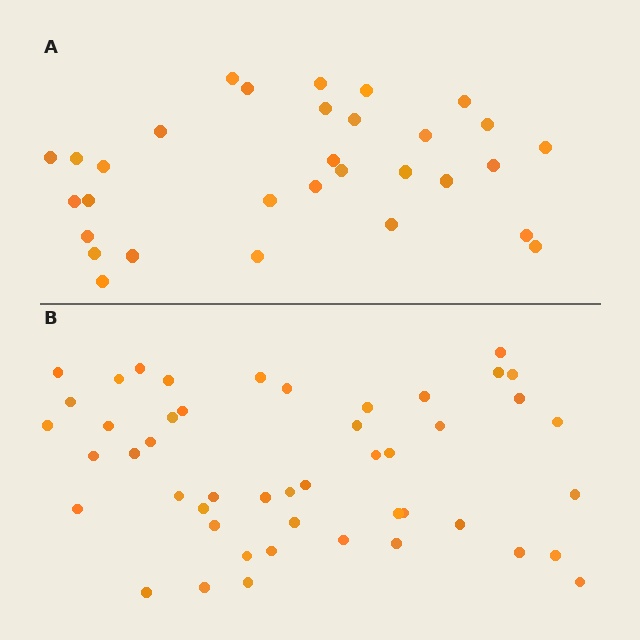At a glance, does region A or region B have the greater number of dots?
Region B (the bottom region) has more dots.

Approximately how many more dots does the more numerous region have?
Region B has approximately 15 more dots than region A.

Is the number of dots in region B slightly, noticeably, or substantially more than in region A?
Region B has substantially more. The ratio is roughly 1.5 to 1.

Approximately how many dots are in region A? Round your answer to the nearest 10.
About 30 dots. (The exact count is 31, which rounds to 30.)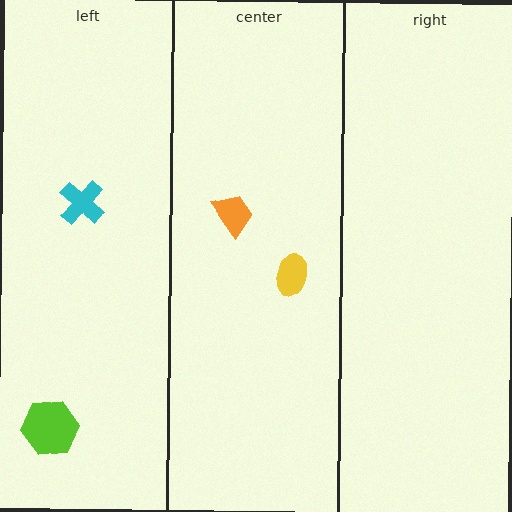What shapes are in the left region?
The lime hexagon, the cyan cross.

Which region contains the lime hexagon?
The left region.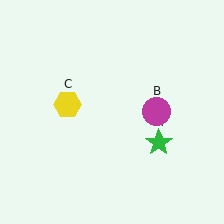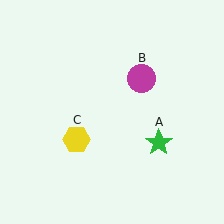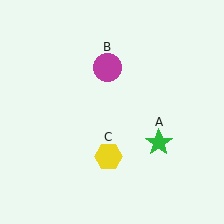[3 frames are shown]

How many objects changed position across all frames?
2 objects changed position: magenta circle (object B), yellow hexagon (object C).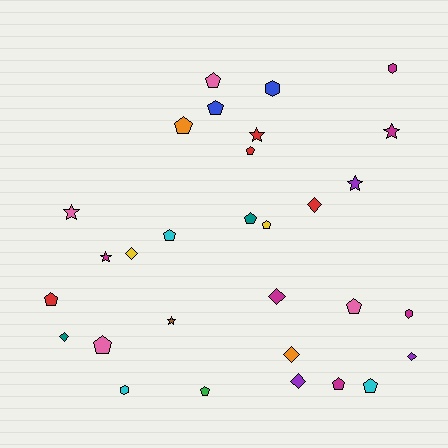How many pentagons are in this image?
There are 13 pentagons.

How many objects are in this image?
There are 30 objects.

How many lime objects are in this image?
There are no lime objects.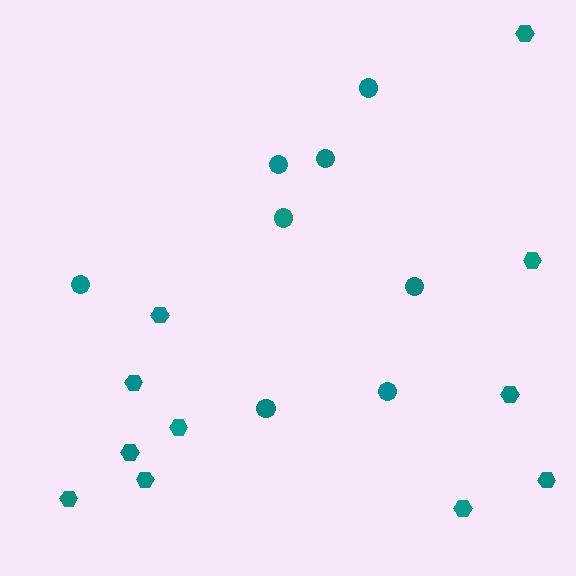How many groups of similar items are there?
There are 2 groups: one group of circles (8) and one group of hexagons (11).